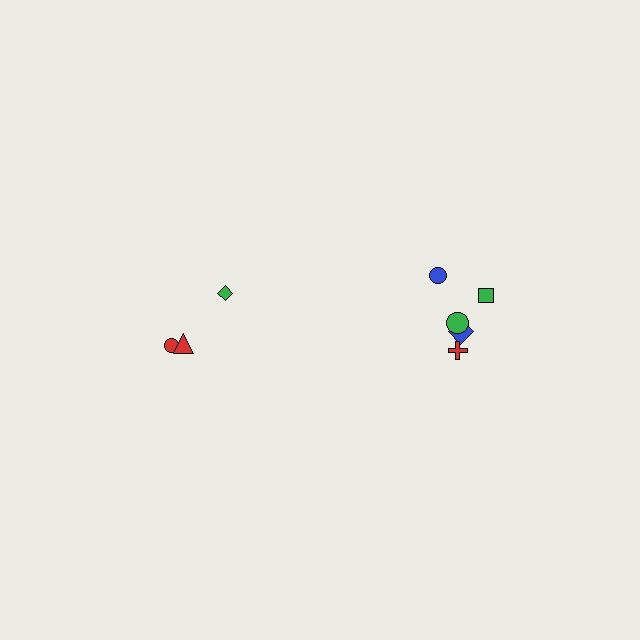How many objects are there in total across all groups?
There are 8 objects.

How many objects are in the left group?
There are 3 objects.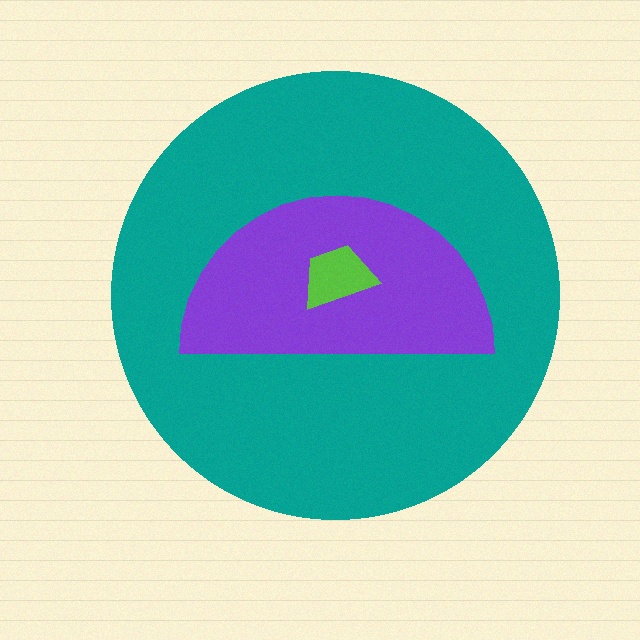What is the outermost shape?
The teal circle.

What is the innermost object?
The lime trapezoid.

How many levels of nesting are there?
3.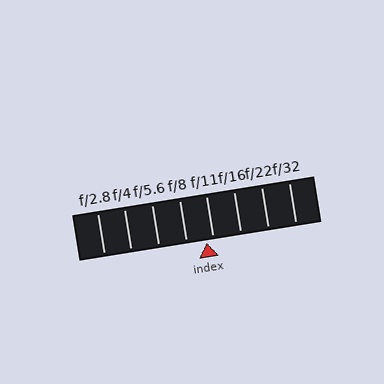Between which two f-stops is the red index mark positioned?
The index mark is between f/8 and f/11.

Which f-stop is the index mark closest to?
The index mark is closest to f/11.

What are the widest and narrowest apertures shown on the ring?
The widest aperture shown is f/2.8 and the narrowest is f/32.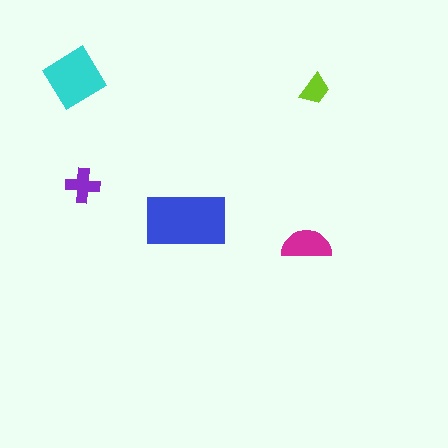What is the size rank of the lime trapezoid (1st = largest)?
5th.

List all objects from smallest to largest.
The lime trapezoid, the purple cross, the magenta semicircle, the cyan diamond, the blue rectangle.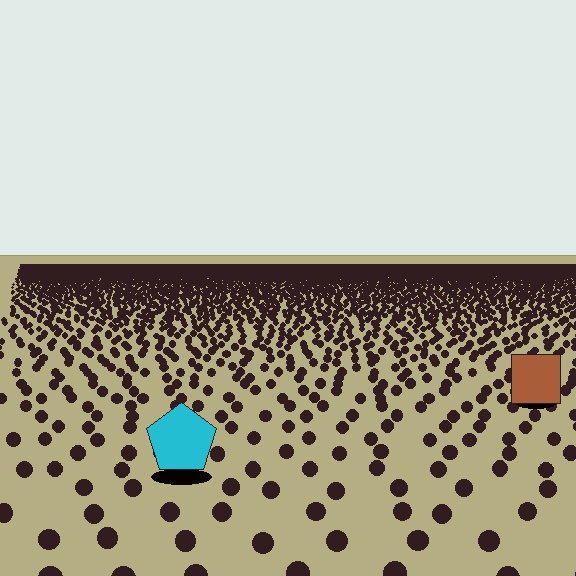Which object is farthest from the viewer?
The brown square is farthest from the viewer. It appears smaller and the ground texture around it is denser.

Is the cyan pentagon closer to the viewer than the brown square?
Yes. The cyan pentagon is closer — you can tell from the texture gradient: the ground texture is coarser near it.